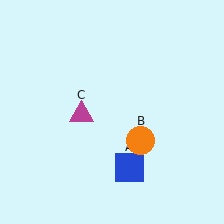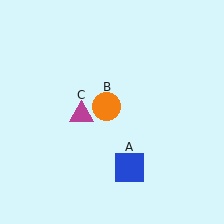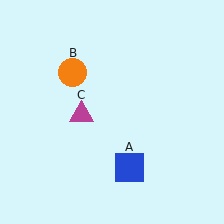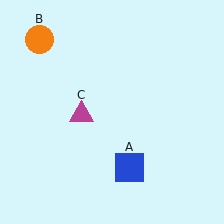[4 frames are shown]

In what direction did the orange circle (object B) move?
The orange circle (object B) moved up and to the left.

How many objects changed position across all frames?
1 object changed position: orange circle (object B).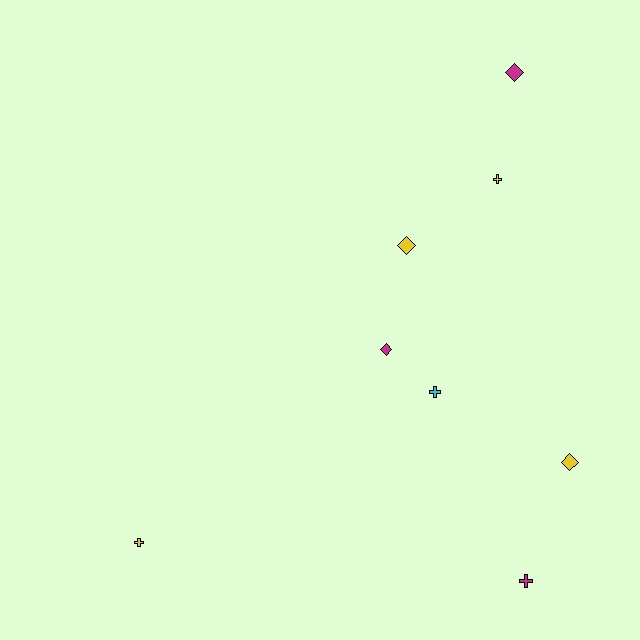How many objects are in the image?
There are 8 objects.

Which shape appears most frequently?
Diamond, with 4 objects.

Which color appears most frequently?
Yellow, with 4 objects.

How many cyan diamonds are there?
There are no cyan diamonds.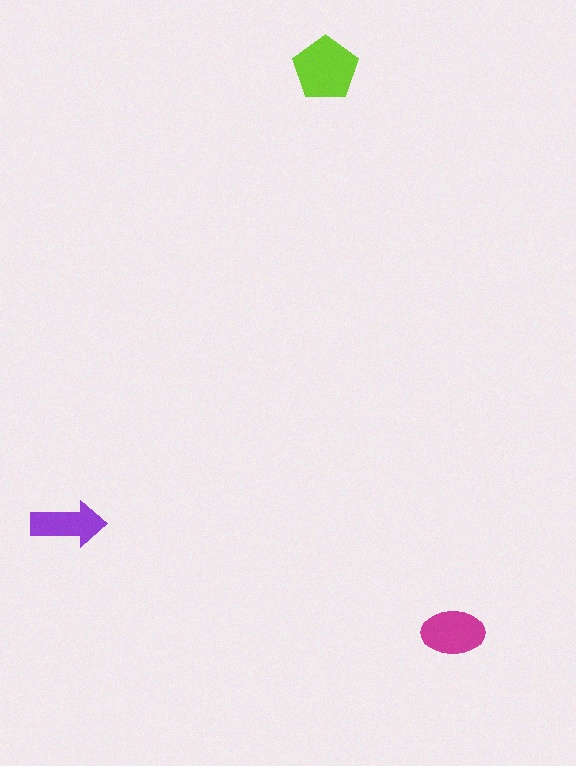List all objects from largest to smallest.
The lime pentagon, the magenta ellipse, the purple arrow.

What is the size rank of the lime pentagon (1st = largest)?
1st.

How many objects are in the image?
There are 3 objects in the image.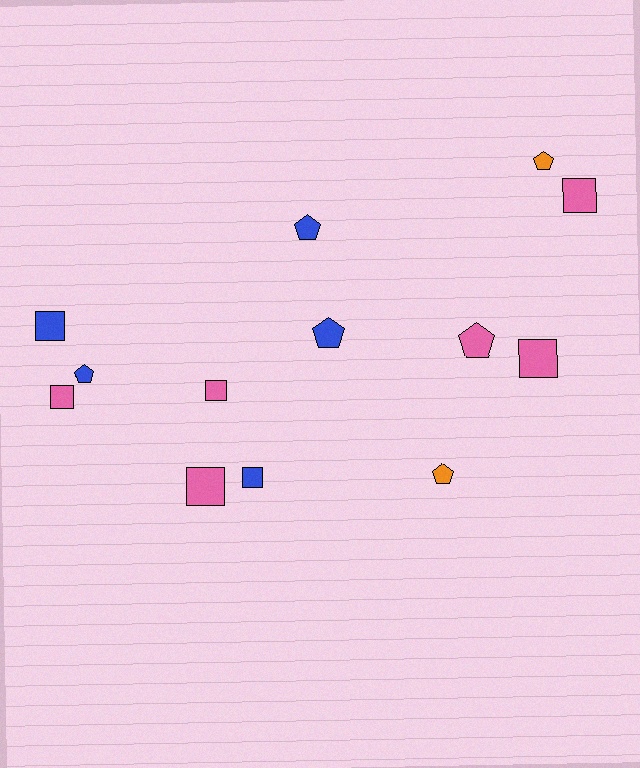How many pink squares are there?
There are 5 pink squares.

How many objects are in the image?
There are 13 objects.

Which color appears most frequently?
Pink, with 6 objects.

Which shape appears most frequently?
Square, with 7 objects.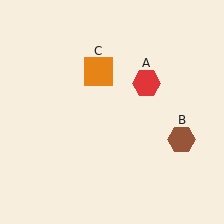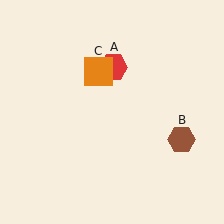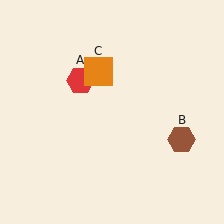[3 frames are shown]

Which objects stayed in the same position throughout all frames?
Brown hexagon (object B) and orange square (object C) remained stationary.